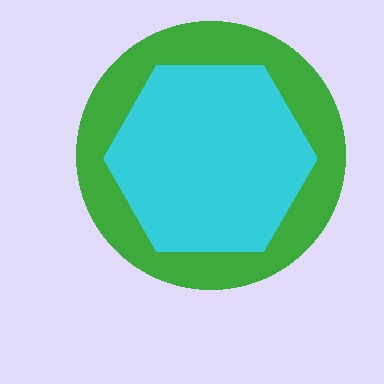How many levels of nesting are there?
2.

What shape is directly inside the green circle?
The cyan hexagon.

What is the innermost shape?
The cyan hexagon.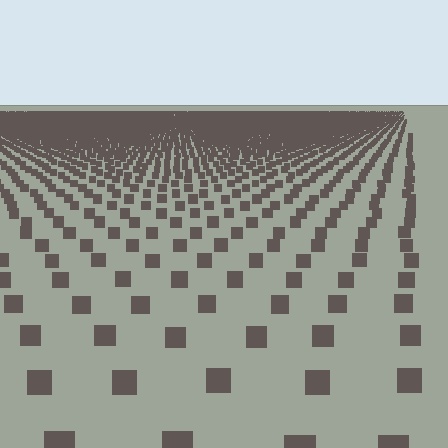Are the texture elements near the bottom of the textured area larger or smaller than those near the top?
Larger. Near the bottom, elements are closer to the viewer and appear at a bigger on-screen size.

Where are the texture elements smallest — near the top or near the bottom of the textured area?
Near the top.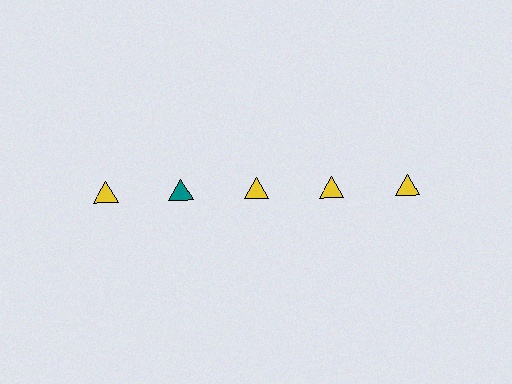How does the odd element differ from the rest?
It has a different color: teal instead of yellow.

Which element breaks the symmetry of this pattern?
The teal triangle in the top row, second from left column breaks the symmetry. All other shapes are yellow triangles.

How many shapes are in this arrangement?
There are 5 shapes arranged in a grid pattern.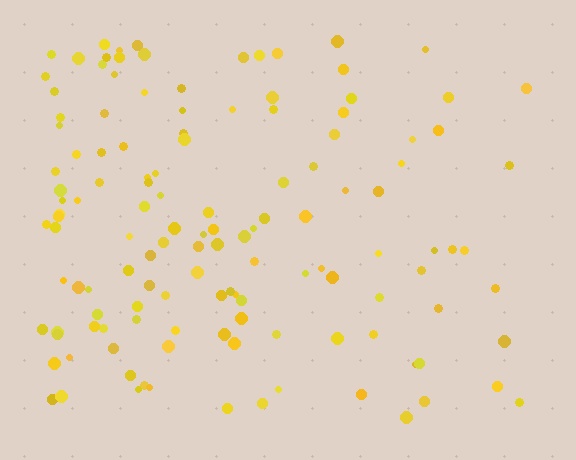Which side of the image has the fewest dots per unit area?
The right.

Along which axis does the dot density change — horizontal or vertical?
Horizontal.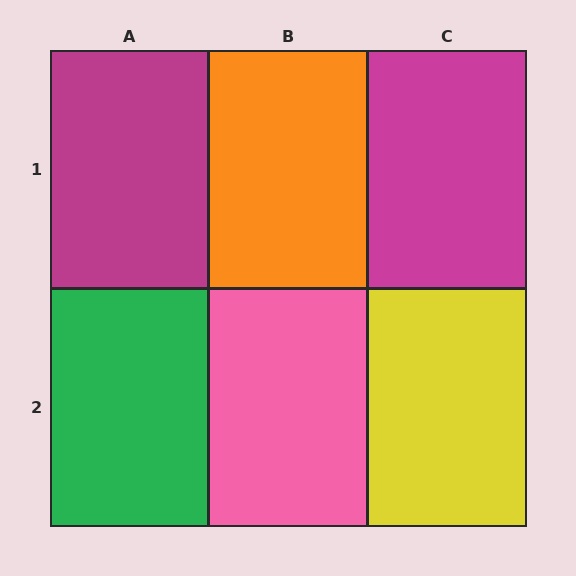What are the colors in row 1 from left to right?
Magenta, orange, magenta.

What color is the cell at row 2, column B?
Pink.